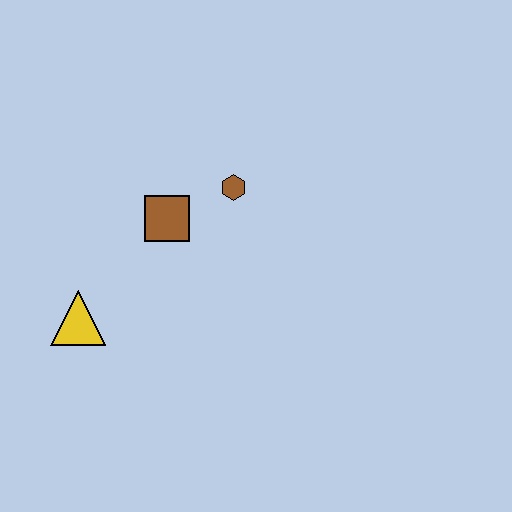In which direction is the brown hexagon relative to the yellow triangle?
The brown hexagon is to the right of the yellow triangle.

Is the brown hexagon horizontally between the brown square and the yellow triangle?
No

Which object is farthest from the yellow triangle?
The brown hexagon is farthest from the yellow triangle.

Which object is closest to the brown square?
The brown hexagon is closest to the brown square.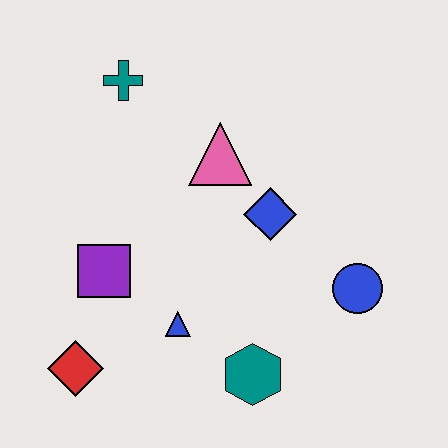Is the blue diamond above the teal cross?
No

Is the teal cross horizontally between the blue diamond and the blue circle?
No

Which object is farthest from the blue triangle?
The teal cross is farthest from the blue triangle.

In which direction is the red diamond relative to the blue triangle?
The red diamond is to the left of the blue triangle.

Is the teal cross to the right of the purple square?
Yes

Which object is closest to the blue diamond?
The pink triangle is closest to the blue diamond.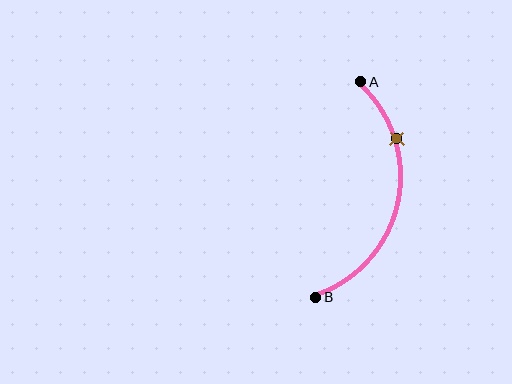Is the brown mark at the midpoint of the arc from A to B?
No. The brown mark lies on the arc but is closer to endpoint A. The arc midpoint would be at the point on the curve equidistant along the arc from both A and B.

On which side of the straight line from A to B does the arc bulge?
The arc bulges to the right of the straight line connecting A and B.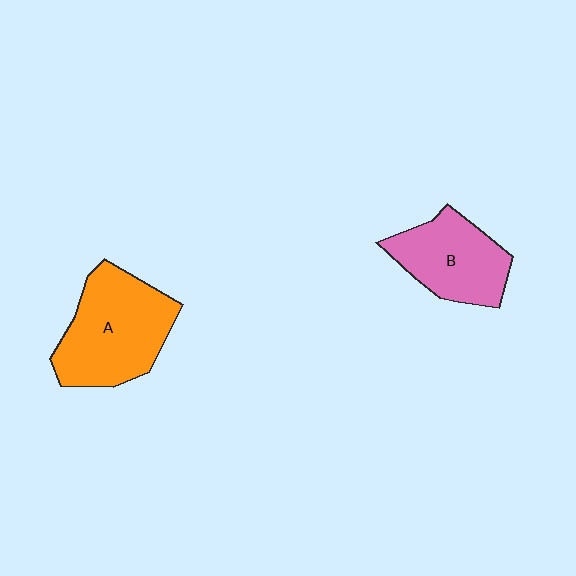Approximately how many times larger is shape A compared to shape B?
Approximately 1.3 times.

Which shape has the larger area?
Shape A (orange).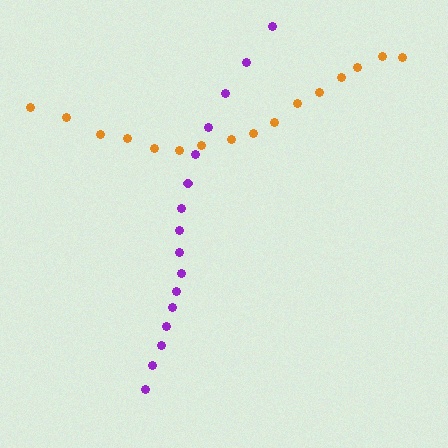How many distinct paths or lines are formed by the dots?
There are 2 distinct paths.